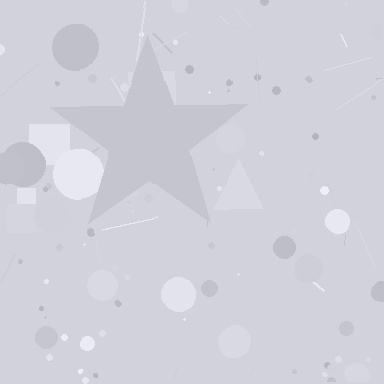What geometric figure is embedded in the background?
A star is embedded in the background.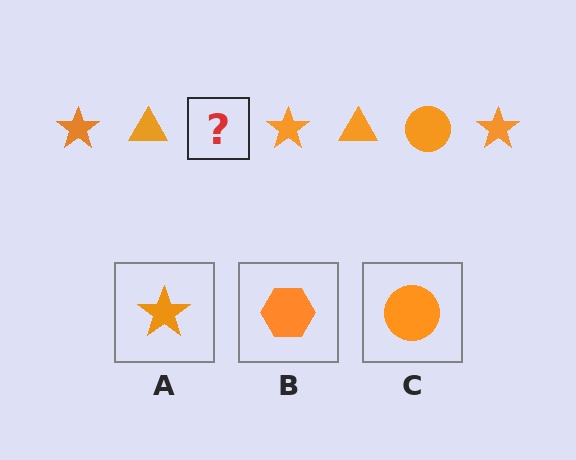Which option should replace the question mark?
Option C.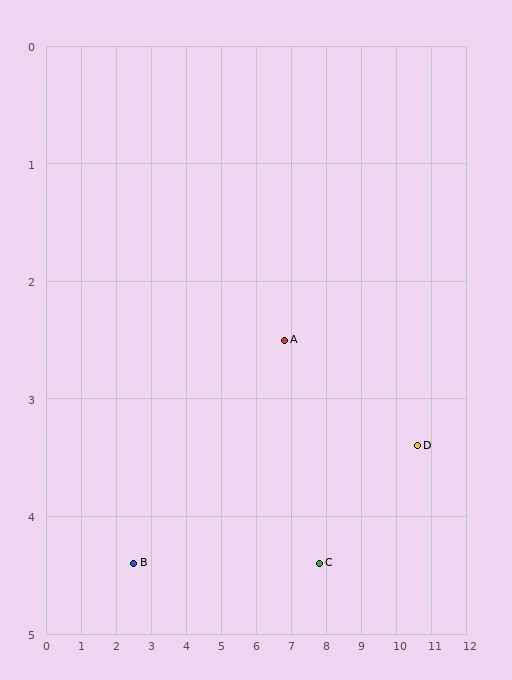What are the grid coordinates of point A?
Point A is at approximately (6.8, 2.5).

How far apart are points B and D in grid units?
Points B and D are about 8.2 grid units apart.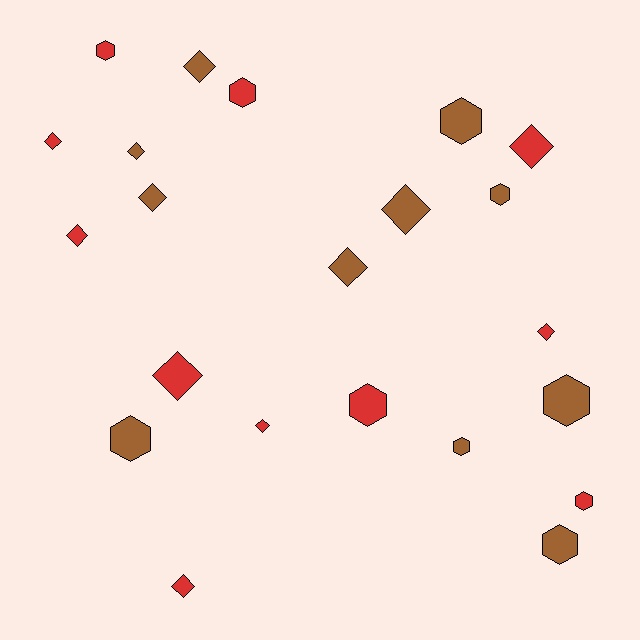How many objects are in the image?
There are 22 objects.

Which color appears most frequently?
Brown, with 11 objects.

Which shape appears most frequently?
Diamond, with 12 objects.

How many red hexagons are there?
There are 4 red hexagons.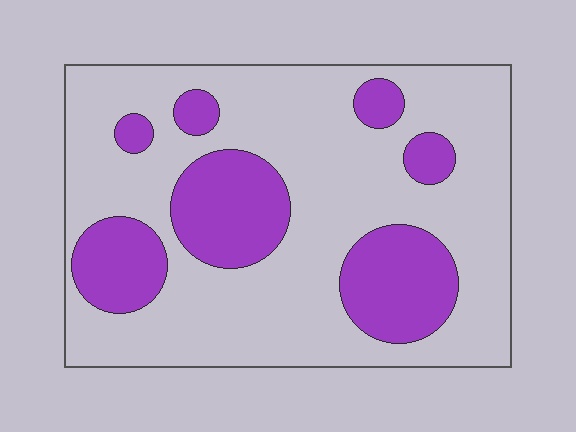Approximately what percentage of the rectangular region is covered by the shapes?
Approximately 25%.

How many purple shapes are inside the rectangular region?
7.